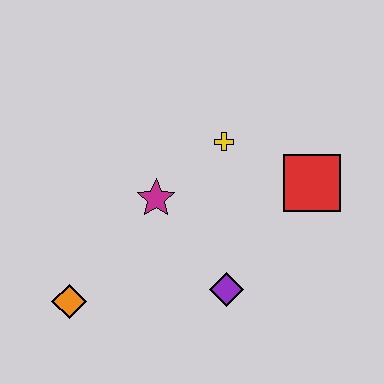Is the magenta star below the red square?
Yes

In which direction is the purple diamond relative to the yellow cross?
The purple diamond is below the yellow cross.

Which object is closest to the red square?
The yellow cross is closest to the red square.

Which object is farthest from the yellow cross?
The orange diamond is farthest from the yellow cross.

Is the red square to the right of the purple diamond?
Yes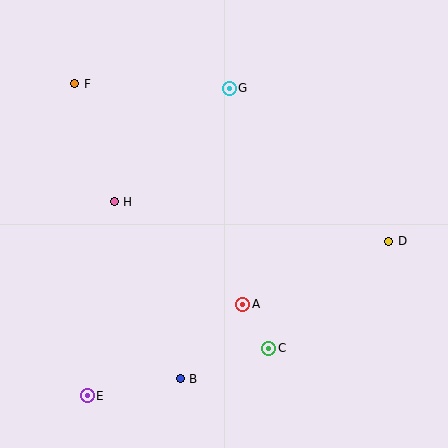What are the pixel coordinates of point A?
Point A is at (243, 304).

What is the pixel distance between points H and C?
The distance between H and C is 213 pixels.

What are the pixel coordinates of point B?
Point B is at (180, 379).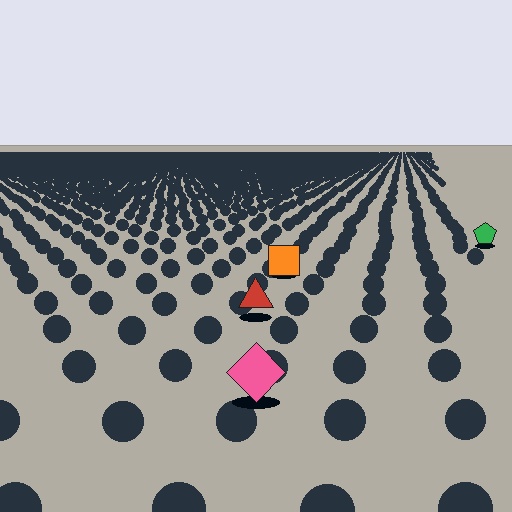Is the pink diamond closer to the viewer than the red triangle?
Yes. The pink diamond is closer — you can tell from the texture gradient: the ground texture is coarser near it.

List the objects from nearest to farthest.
From nearest to farthest: the pink diamond, the red triangle, the orange square, the green pentagon.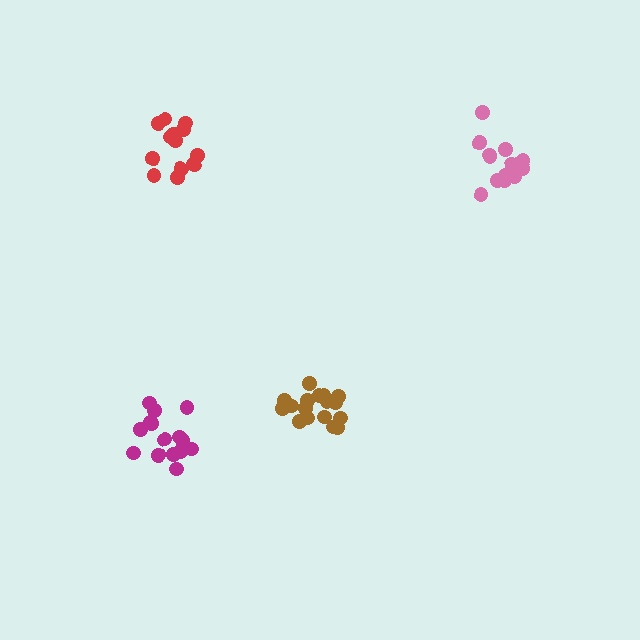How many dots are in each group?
Group 1: 17 dots, Group 2: 14 dots, Group 3: 15 dots, Group 4: 15 dots (61 total).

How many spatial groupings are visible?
There are 4 spatial groupings.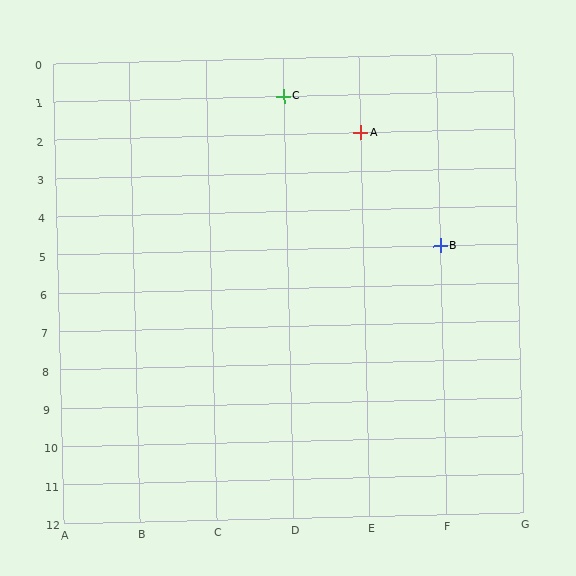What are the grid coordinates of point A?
Point A is at grid coordinates (E, 2).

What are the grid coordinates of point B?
Point B is at grid coordinates (F, 5).